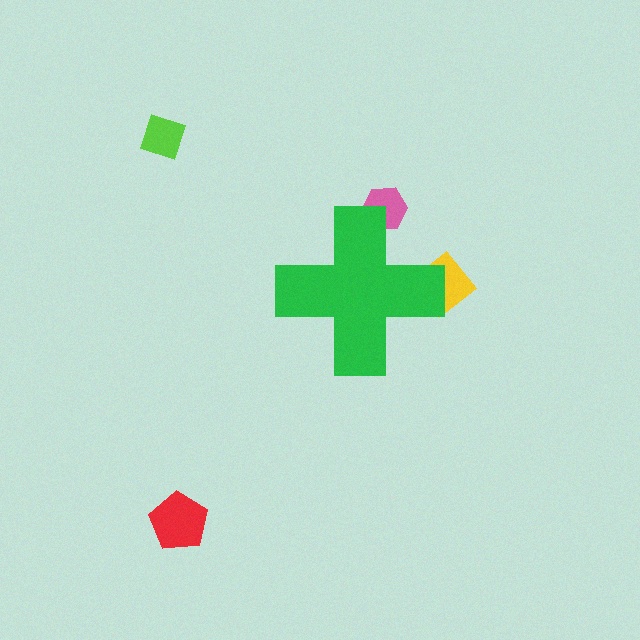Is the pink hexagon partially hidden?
Yes, the pink hexagon is partially hidden behind the green cross.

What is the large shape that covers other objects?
A green cross.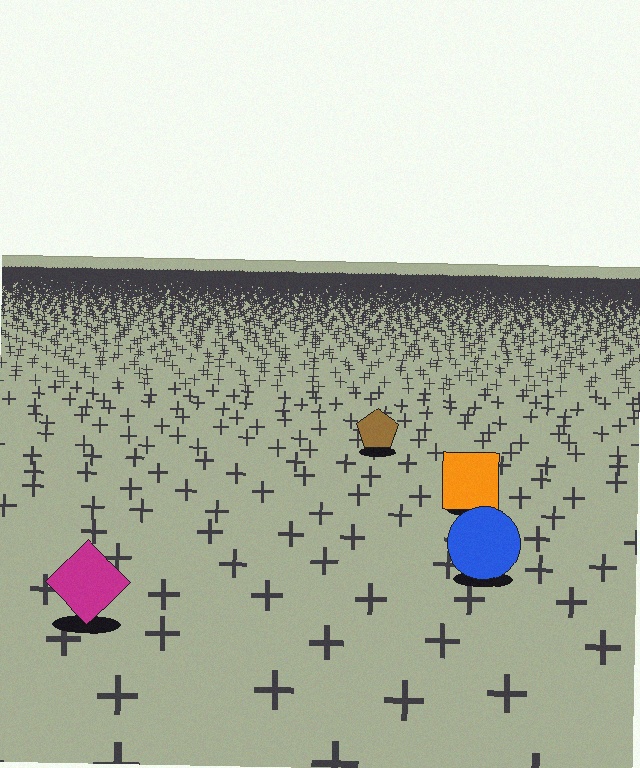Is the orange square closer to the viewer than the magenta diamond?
No. The magenta diamond is closer — you can tell from the texture gradient: the ground texture is coarser near it.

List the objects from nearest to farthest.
From nearest to farthest: the magenta diamond, the blue circle, the orange square, the brown pentagon.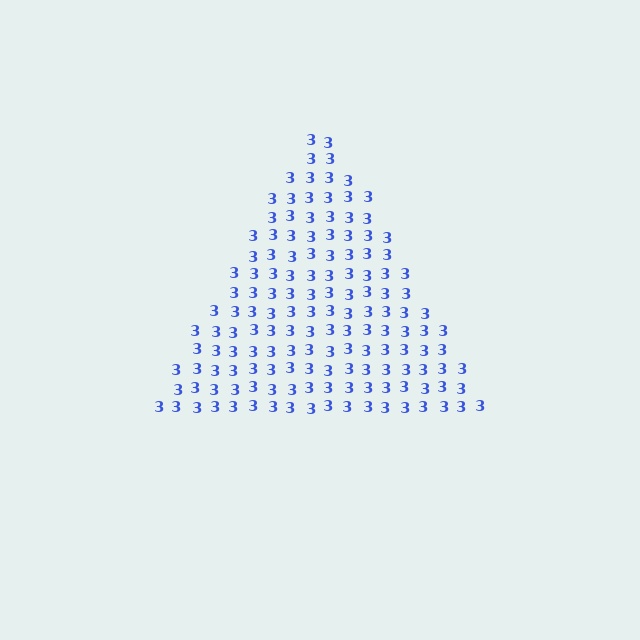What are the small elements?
The small elements are digit 3's.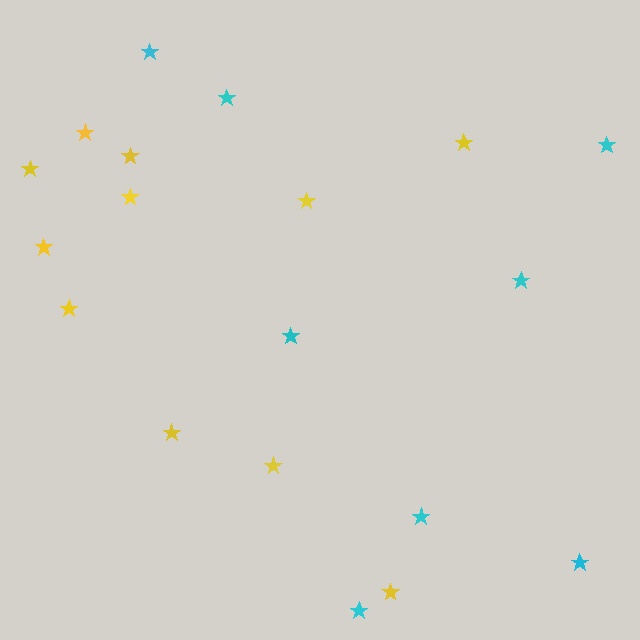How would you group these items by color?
There are 2 groups: one group of cyan stars (8) and one group of yellow stars (11).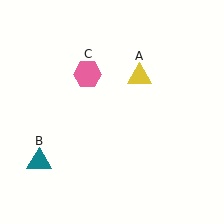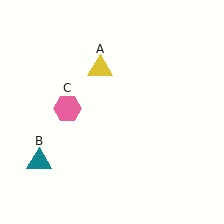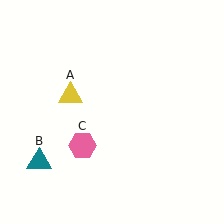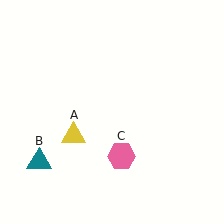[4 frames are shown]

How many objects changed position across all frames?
2 objects changed position: yellow triangle (object A), pink hexagon (object C).